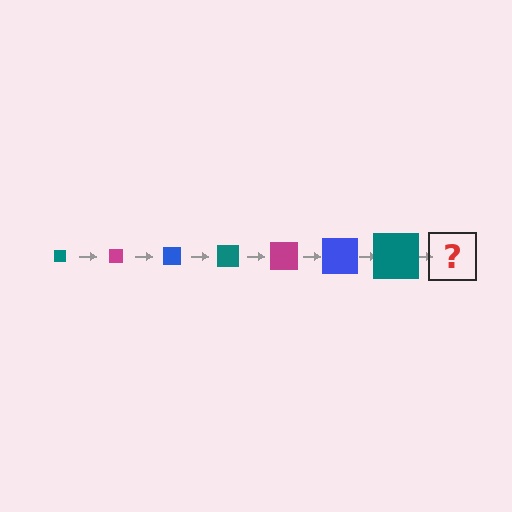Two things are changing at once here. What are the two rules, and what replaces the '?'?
The two rules are that the square grows larger each step and the color cycles through teal, magenta, and blue. The '?' should be a magenta square, larger than the previous one.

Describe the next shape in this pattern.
It should be a magenta square, larger than the previous one.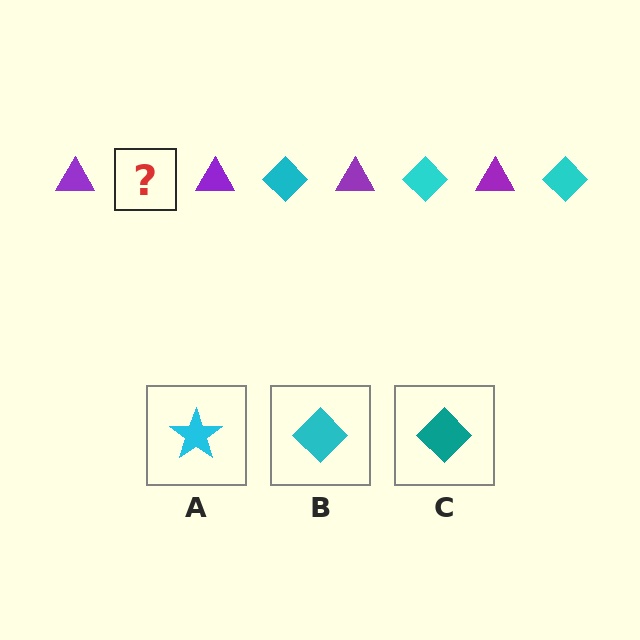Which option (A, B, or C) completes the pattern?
B.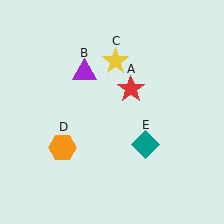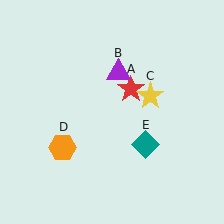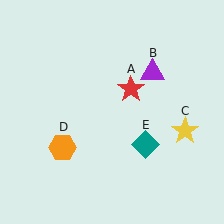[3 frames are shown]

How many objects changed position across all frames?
2 objects changed position: purple triangle (object B), yellow star (object C).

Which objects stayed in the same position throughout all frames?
Red star (object A) and orange hexagon (object D) and teal diamond (object E) remained stationary.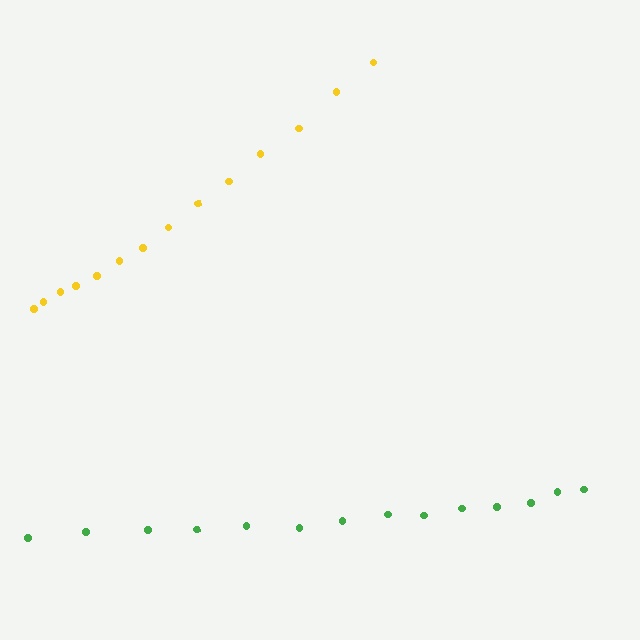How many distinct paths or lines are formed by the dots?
There are 2 distinct paths.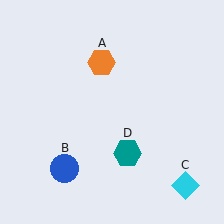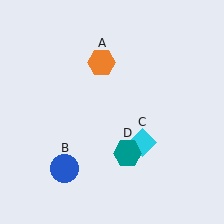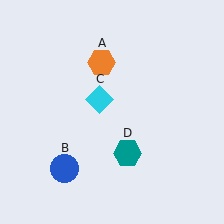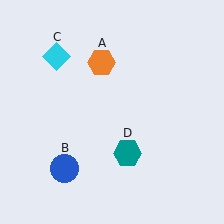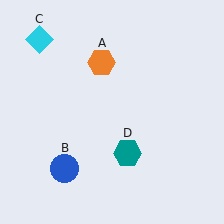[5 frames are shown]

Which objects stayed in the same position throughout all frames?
Orange hexagon (object A) and blue circle (object B) and teal hexagon (object D) remained stationary.